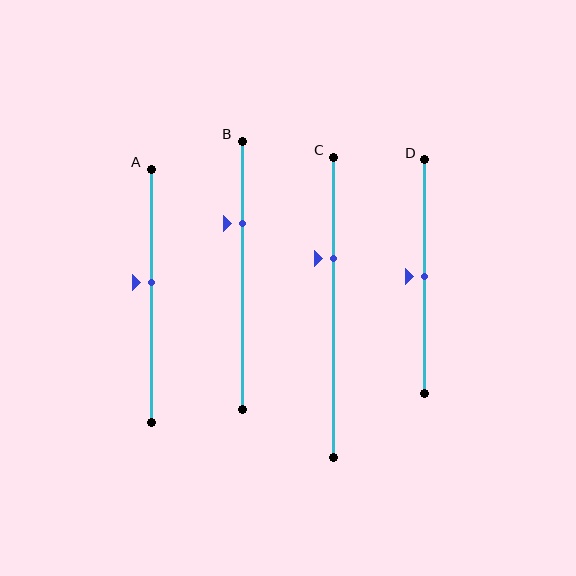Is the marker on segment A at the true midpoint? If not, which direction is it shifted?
No, the marker on segment A is shifted upward by about 5% of the segment length.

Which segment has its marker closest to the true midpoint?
Segment D has its marker closest to the true midpoint.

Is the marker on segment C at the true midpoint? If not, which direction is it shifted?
No, the marker on segment C is shifted upward by about 16% of the segment length.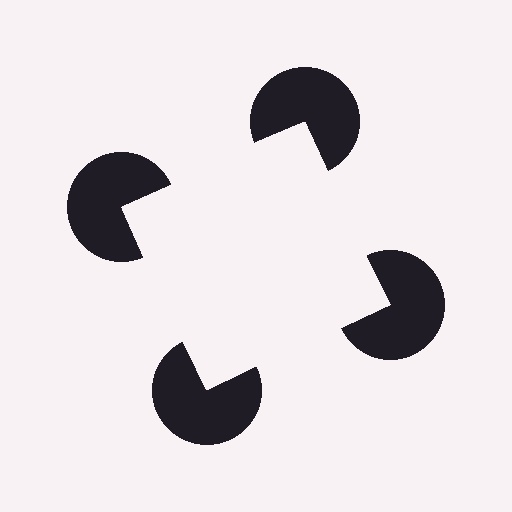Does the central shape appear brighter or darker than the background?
It typically appears slightly brighter than the background, even though no actual brightness change is drawn.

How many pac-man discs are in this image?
There are 4 — one at each vertex of the illusory square.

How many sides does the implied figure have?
4 sides.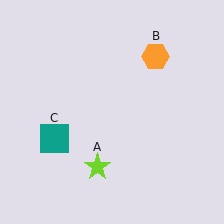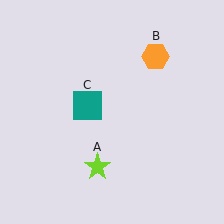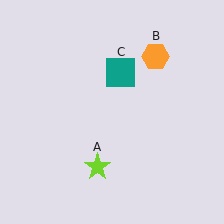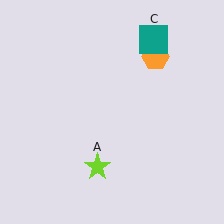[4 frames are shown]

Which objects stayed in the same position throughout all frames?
Lime star (object A) and orange hexagon (object B) remained stationary.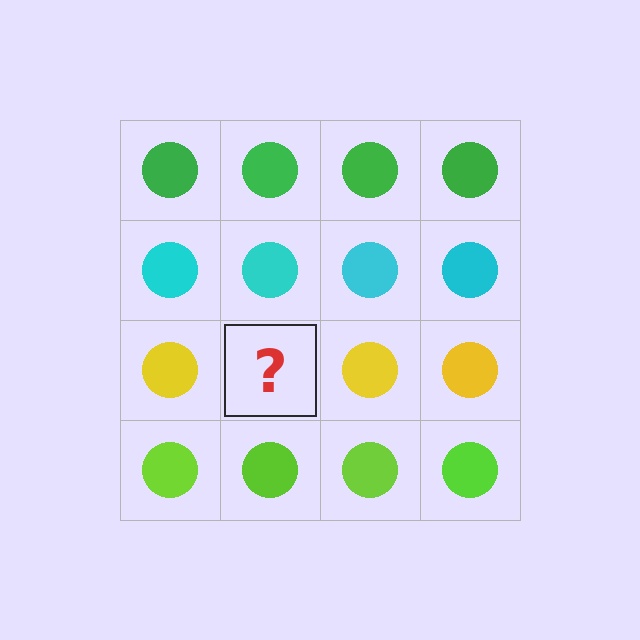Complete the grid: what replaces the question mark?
The question mark should be replaced with a yellow circle.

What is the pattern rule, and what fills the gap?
The rule is that each row has a consistent color. The gap should be filled with a yellow circle.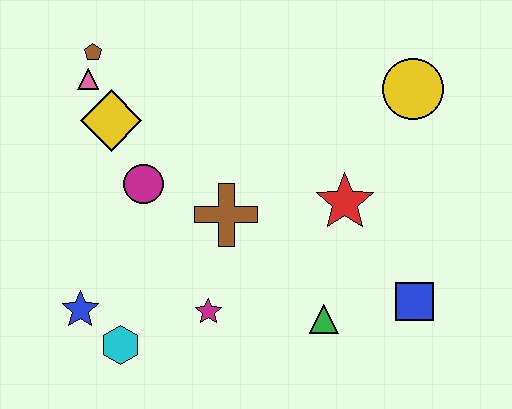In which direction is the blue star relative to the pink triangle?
The blue star is below the pink triangle.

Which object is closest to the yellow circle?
The red star is closest to the yellow circle.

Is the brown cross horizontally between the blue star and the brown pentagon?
No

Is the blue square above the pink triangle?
No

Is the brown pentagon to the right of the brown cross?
No